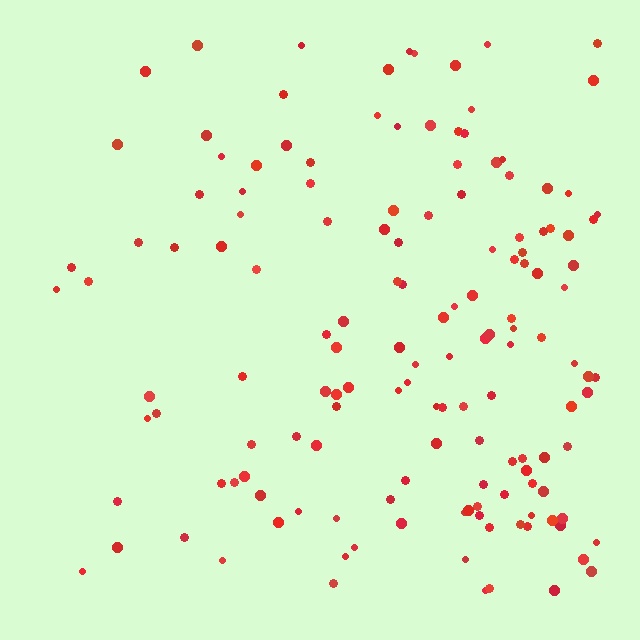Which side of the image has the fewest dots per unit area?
The left.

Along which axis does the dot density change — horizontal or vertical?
Horizontal.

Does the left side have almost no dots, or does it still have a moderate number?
Still a moderate number, just noticeably fewer than the right.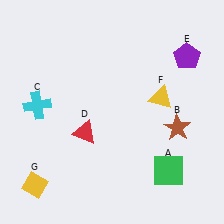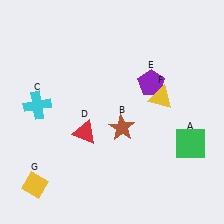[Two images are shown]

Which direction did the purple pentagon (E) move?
The purple pentagon (E) moved left.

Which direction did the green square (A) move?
The green square (A) moved up.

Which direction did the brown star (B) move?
The brown star (B) moved left.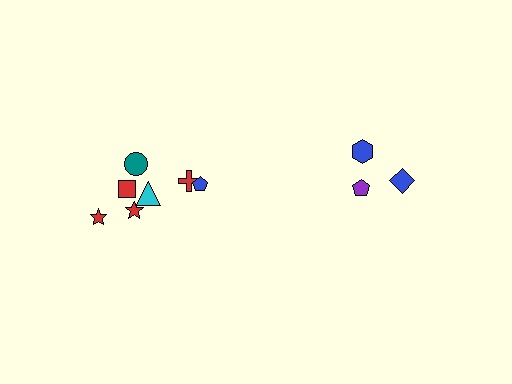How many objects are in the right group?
There are 3 objects.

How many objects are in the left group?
There are 7 objects.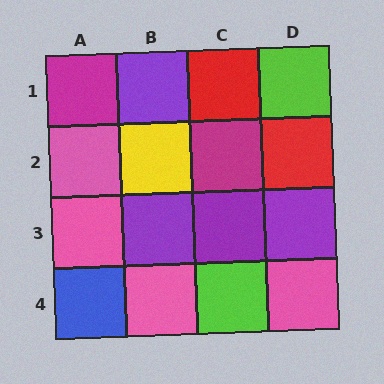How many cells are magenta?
2 cells are magenta.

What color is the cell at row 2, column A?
Pink.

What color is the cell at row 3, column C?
Purple.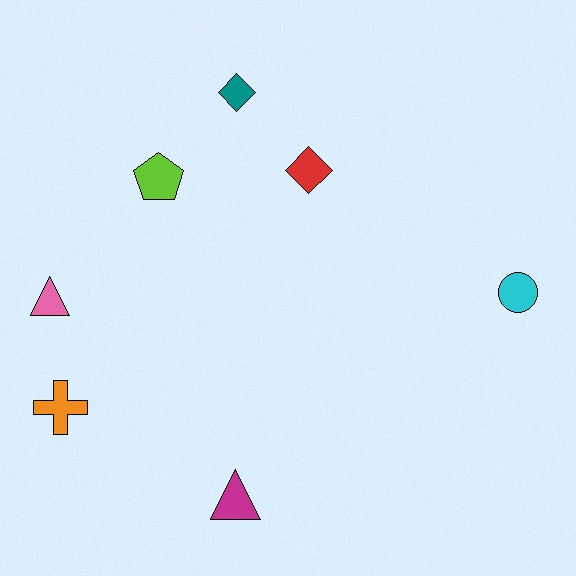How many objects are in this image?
There are 7 objects.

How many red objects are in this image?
There is 1 red object.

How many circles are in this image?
There is 1 circle.